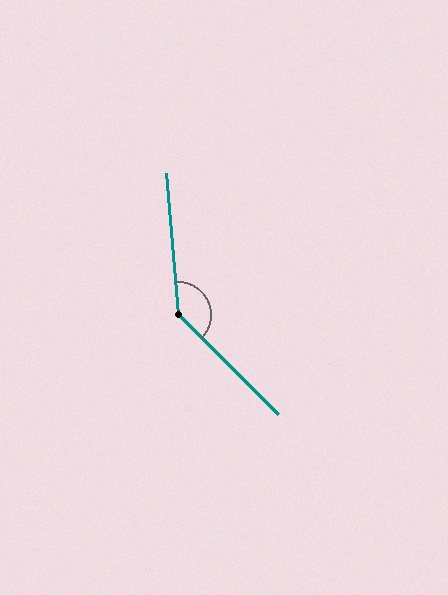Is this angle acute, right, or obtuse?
It is obtuse.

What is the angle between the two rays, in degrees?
Approximately 139 degrees.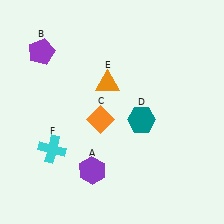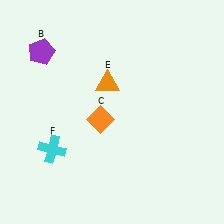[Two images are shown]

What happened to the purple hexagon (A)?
The purple hexagon (A) was removed in Image 2. It was in the bottom-left area of Image 1.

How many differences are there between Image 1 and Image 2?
There are 2 differences between the two images.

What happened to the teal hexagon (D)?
The teal hexagon (D) was removed in Image 2. It was in the bottom-right area of Image 1.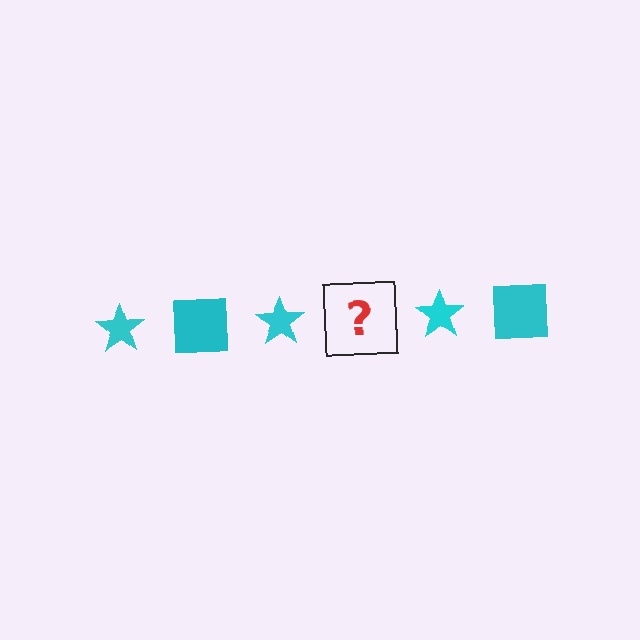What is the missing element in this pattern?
The missing element is a cyan square.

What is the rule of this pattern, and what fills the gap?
The rule is that the pattern cycles through star, square shapes in cyan. The gap should be filled with a cyan square.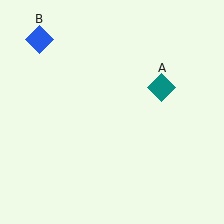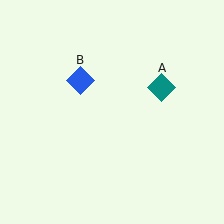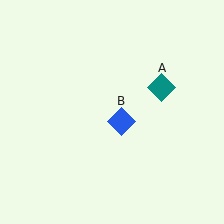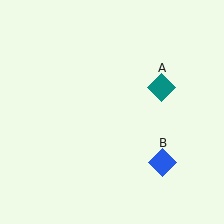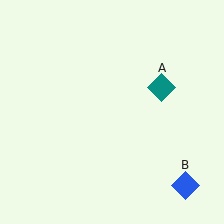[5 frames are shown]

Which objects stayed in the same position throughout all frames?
Teal diamond (object A) remained stationary.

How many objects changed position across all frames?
1 object changed position: blue diamond (object B).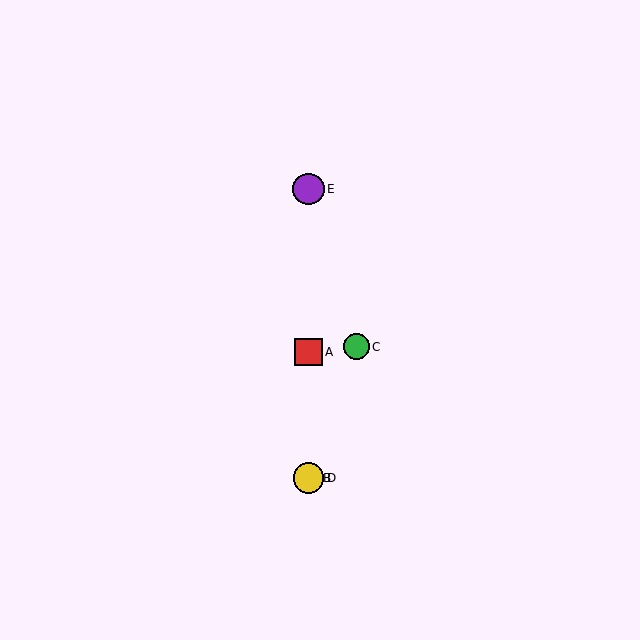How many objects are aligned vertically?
4 objects (A, B, D, E) are aligned vertically.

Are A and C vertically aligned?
No, A is at x≈308 and C is at x≈356.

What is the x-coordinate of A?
Object A is at x≈308.